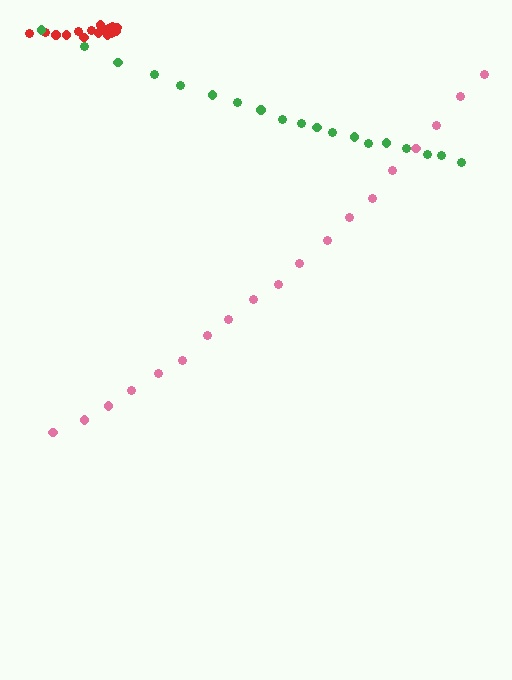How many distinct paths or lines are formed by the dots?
There are 3 distinct paths.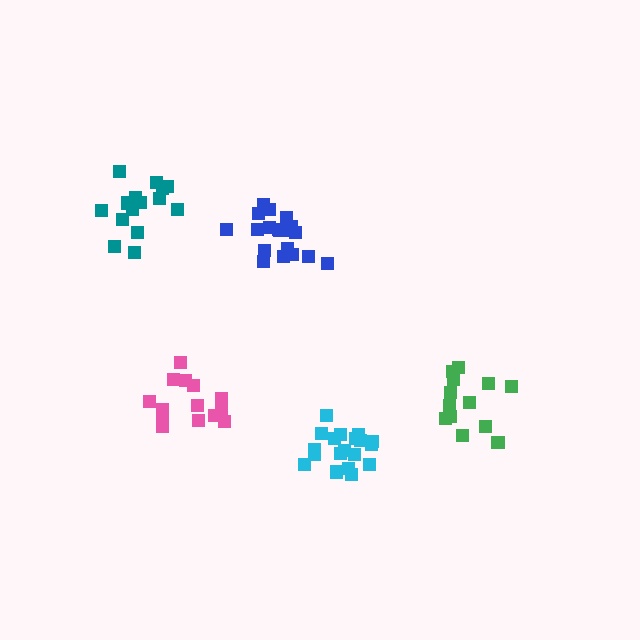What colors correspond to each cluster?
The clusters are colored: teal, green, blue, cyan, pink.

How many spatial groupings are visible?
There are 5 spatial groupings.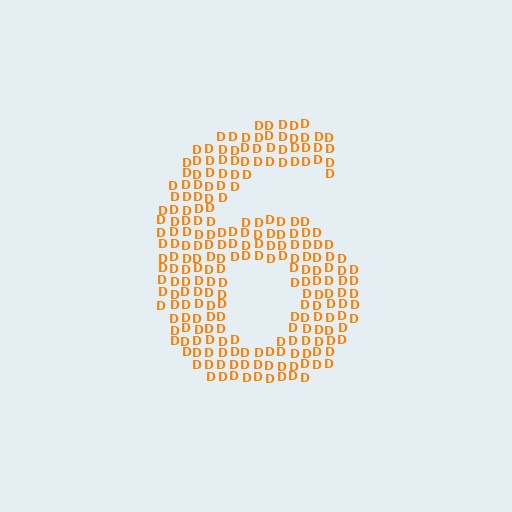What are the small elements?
The small elements are letter D's.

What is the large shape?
The large shape is the digit 6.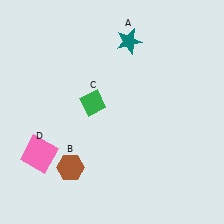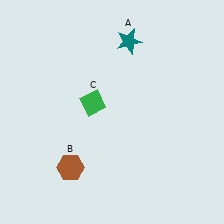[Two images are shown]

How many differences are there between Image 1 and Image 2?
There is 1 difference between the two images.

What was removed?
The pink square (D) was removed in Image 2.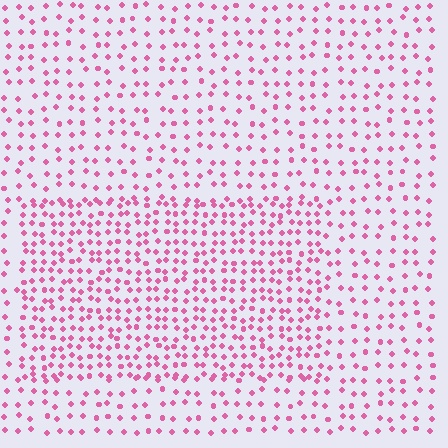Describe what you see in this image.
The image contains small pink elements arranged at two different densities. A rectangle-shaped region is visible where the elements are more densely packed than the surrounding area.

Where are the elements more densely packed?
The elements are more densely packed inside the rectangle boundary.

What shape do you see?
I see a rectangle.